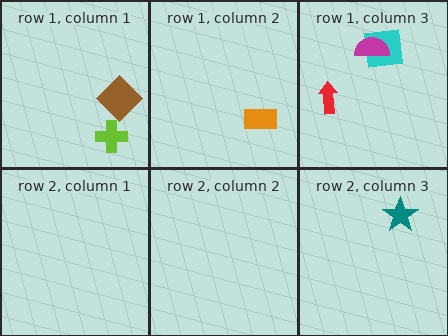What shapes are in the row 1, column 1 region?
The lime cross, the brown diamond.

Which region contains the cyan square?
The row 1, column 3 region.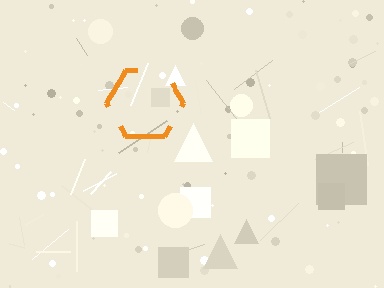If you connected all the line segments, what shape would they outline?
They would outline a hexagon.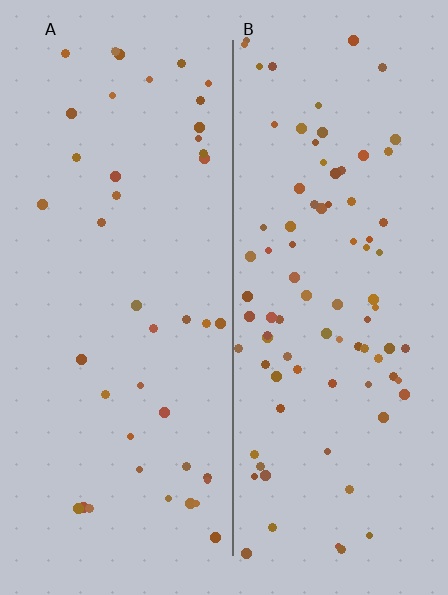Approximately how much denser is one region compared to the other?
Approximately 2.1× — region B over region A.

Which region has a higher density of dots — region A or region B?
B (the right).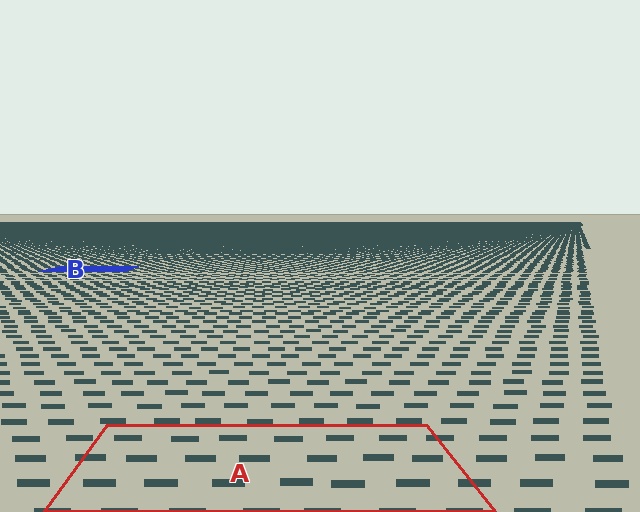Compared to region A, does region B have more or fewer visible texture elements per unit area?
Region B has more texture elements per unit area — they are packed more densely because it is farther away.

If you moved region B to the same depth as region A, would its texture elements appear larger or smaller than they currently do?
They would appear larger. At a closer depth, the same texture elements are projected at a bigger on-screen size.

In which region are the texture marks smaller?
The texture marks are smaller in region B, because it is farther away.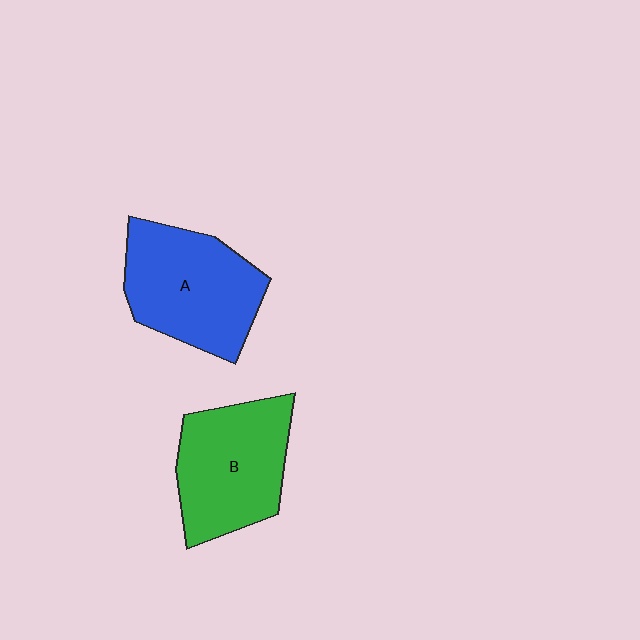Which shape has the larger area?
Shape A (blue).